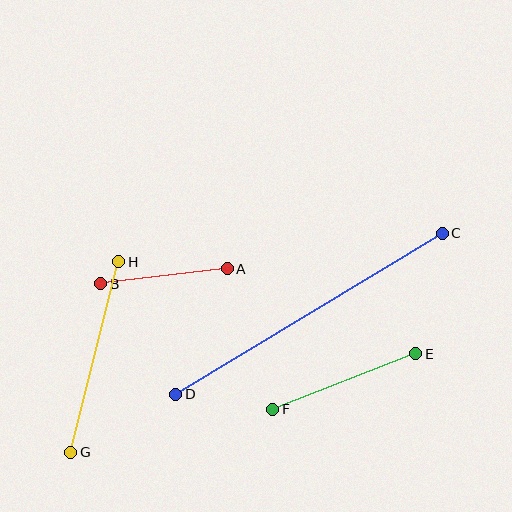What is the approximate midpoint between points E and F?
The midpoint is at approximately (344, 382) pixels.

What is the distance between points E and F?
The distance is approximately 153 pixels.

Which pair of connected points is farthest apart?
Points C and D are farthest apart.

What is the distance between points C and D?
The distance is approximately 311 pixels.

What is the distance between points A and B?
The distance is approximately 127 pixels.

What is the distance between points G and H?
The distance is approximately 196 pixels.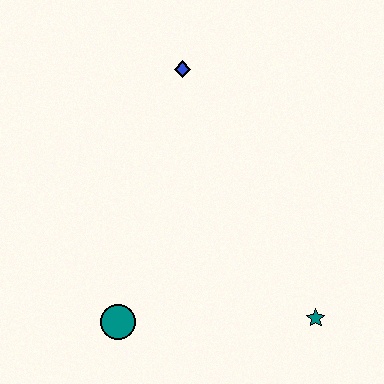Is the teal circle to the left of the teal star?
Yes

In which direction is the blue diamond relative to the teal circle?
The blue diamond is above the teal circle.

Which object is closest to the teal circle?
The teal star is closest to the teal circle.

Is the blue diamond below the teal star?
No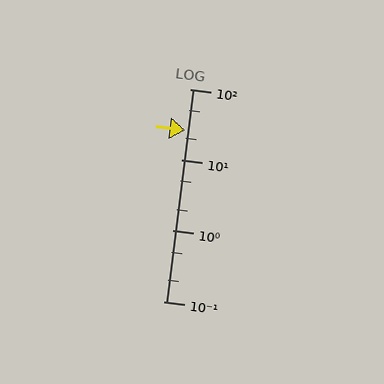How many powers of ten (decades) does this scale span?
The scale spans 3 decades, from 0.1 to 100.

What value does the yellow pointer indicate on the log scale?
The pointer indicates approximately 26.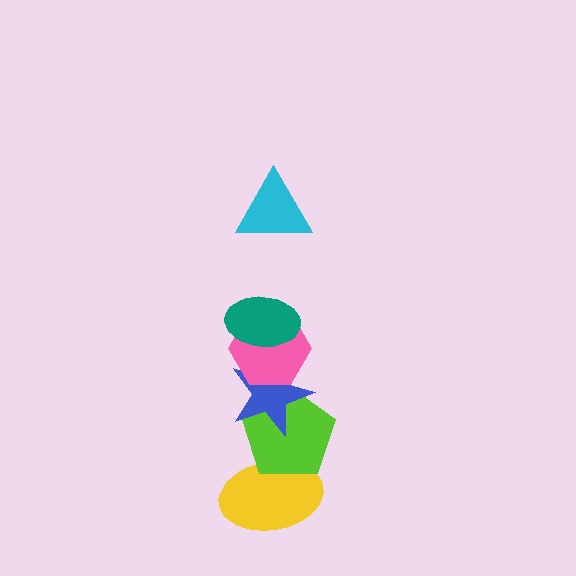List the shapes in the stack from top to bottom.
From top to bottom: the cyan triangle, the teal ellipse, the pink hexagon, the blue star, the lime pentagon, the yellow ellipse.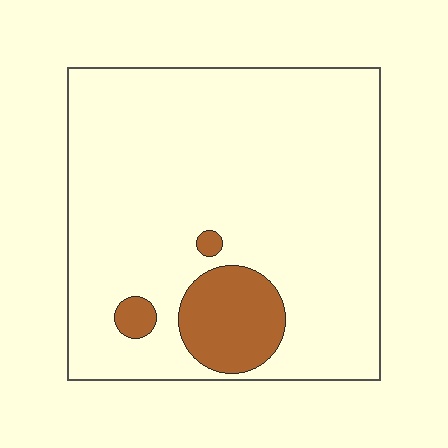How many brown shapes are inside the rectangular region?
3.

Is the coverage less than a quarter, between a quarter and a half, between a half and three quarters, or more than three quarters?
Less than a quarter.